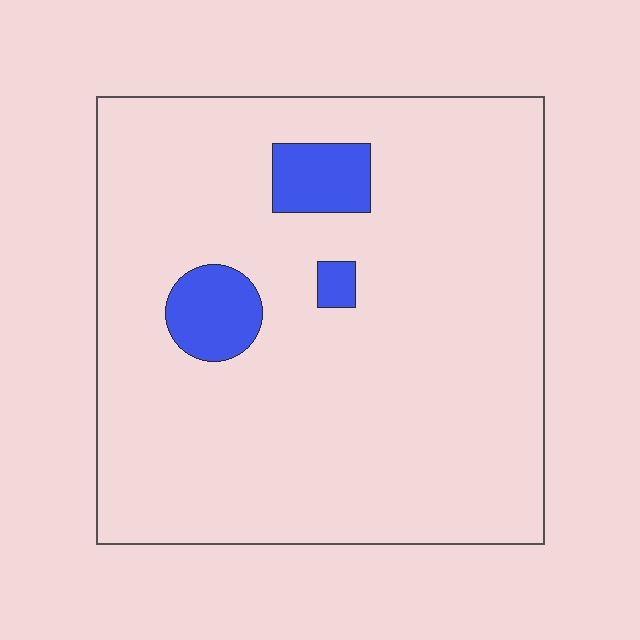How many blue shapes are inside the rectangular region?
3.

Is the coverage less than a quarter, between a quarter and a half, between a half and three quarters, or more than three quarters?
Less than a quarter.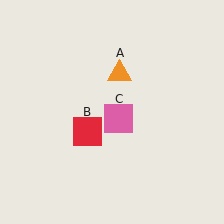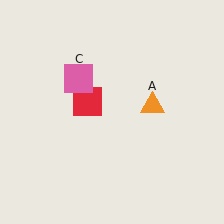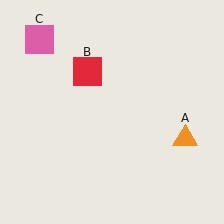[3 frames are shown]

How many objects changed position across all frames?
3 objects changed position: orange triangle (object A), red square (object B), pink square (object C).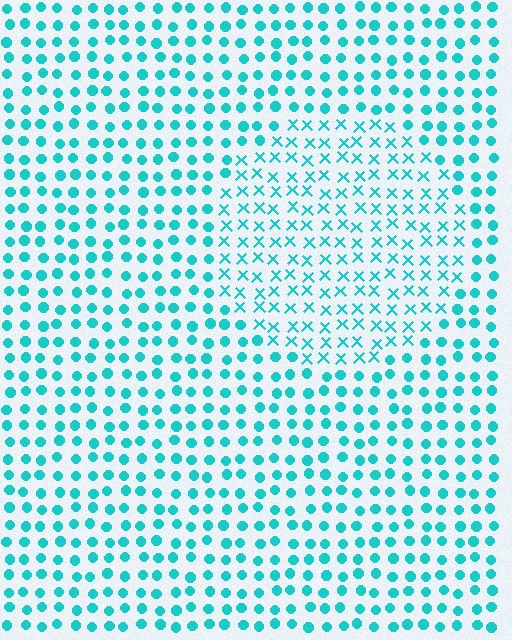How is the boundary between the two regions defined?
The boundary is defined by a change in element shape: X marks inside vs. circles outside. All elements share the same color and spacing.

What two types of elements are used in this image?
The image uses X marks inside the circle region and circles outside it.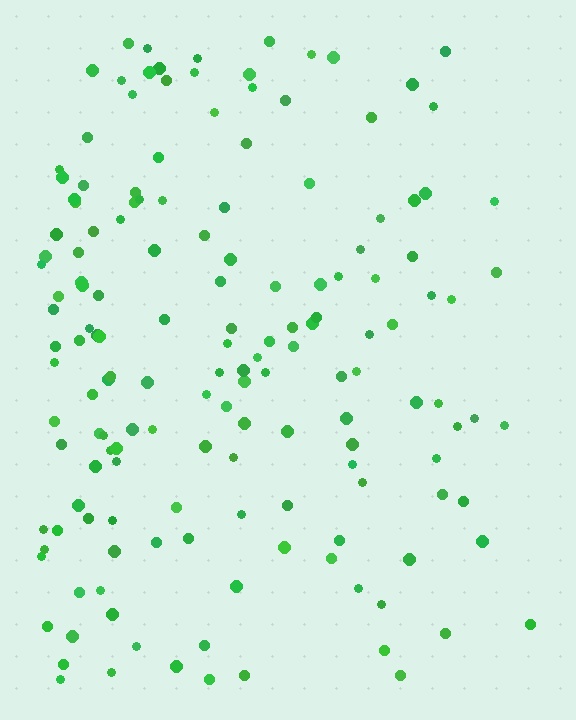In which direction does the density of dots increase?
From right to left, with the left side densest.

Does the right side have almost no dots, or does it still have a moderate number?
Still a moderate number, just noticeably fewer than the left.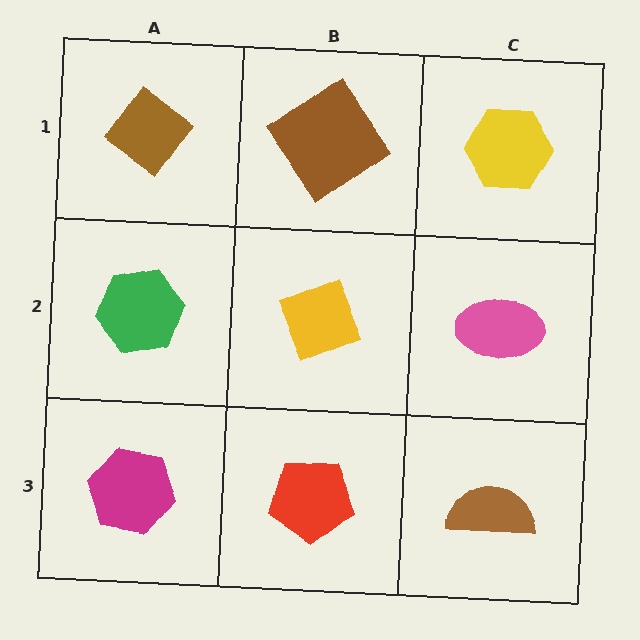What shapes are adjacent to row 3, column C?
A pink ellipse (row 2, column C), a red pentagon (row 3, column B).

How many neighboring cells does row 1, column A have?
2.